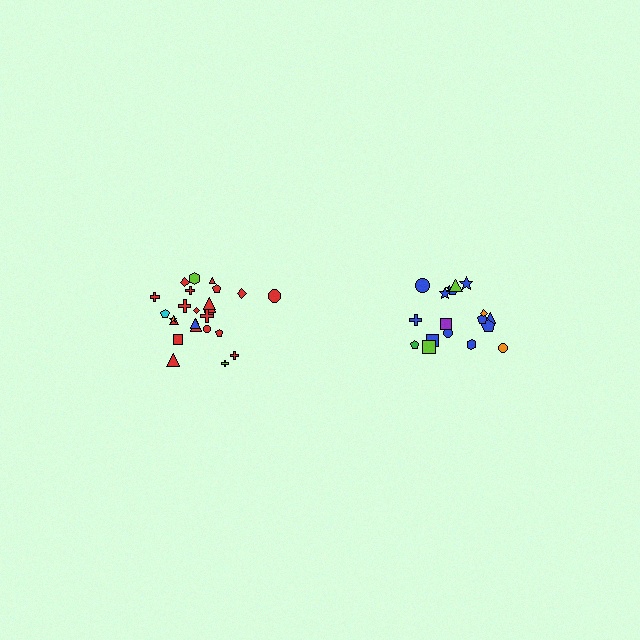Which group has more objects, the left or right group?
The left group.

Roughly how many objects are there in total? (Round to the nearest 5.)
Roughly 45 objects in total.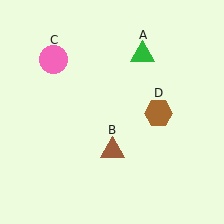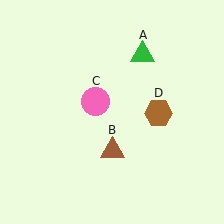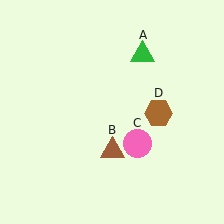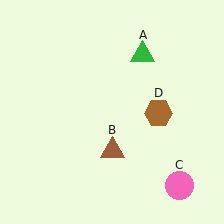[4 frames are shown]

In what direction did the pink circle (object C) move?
The pink circle (object C) moved down and to the right.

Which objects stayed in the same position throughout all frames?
Green triangle (object A) and brown triangle (object B) and brown hexagon (object D) remained stationary.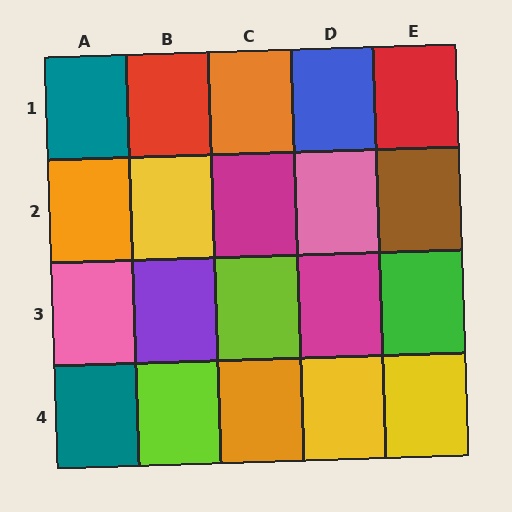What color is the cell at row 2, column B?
Yellow.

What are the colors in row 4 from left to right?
Teal, lime, orange, yellow, yellow.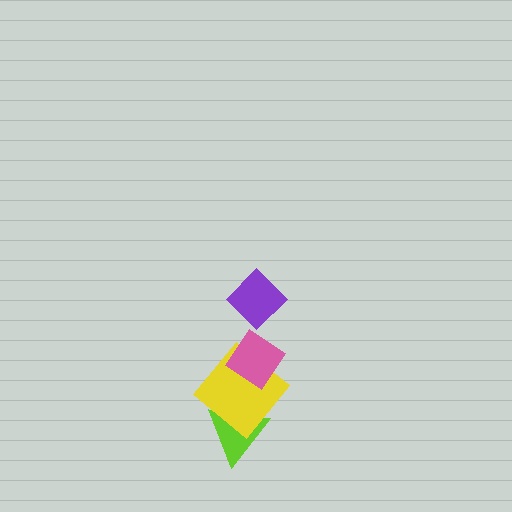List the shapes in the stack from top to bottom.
From top to bottom: the purple diamond, the pink diamond, the yellow diamond, the lime triangle.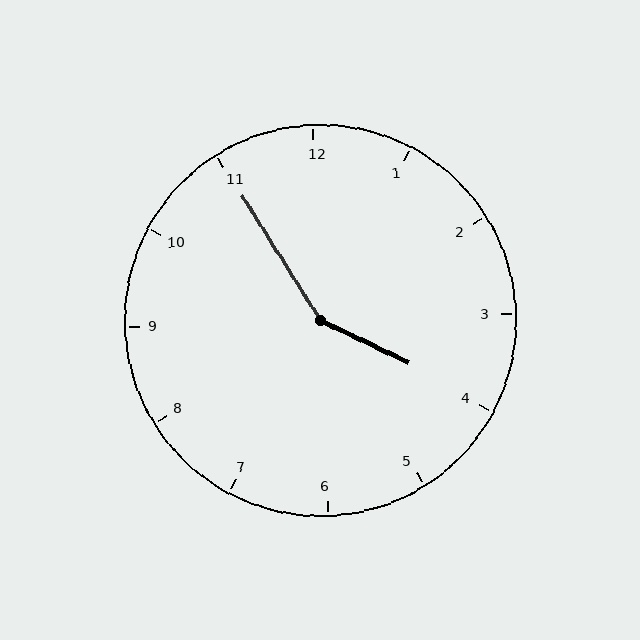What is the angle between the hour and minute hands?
Approximately 148 degrees.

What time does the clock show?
3:55.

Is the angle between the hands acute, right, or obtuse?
It is obtuse.